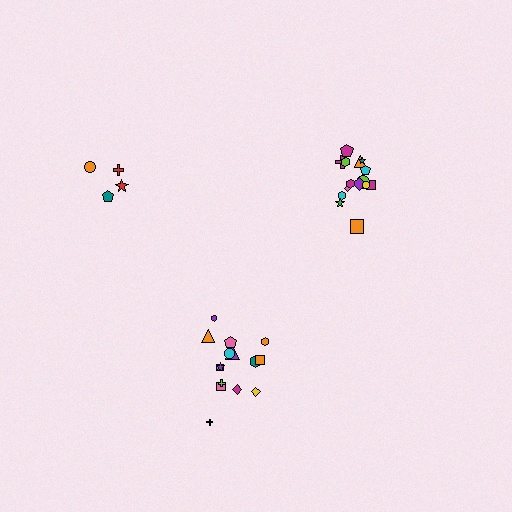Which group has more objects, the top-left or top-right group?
The top-right group.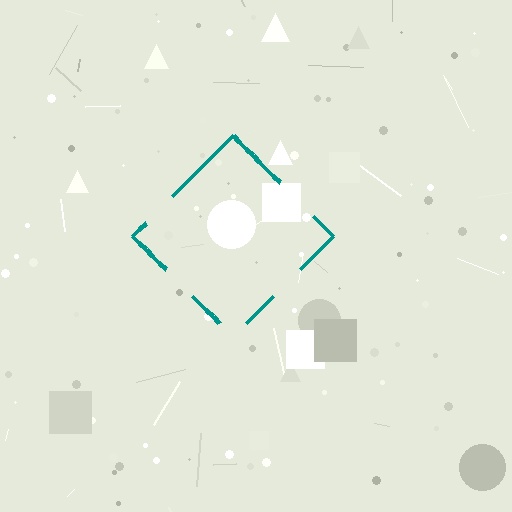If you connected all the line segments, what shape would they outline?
They would outline a diamond.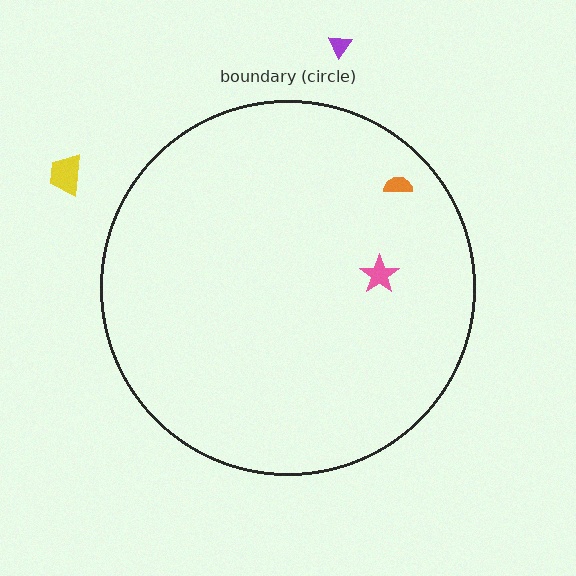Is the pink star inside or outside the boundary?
Inside.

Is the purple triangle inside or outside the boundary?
Outside.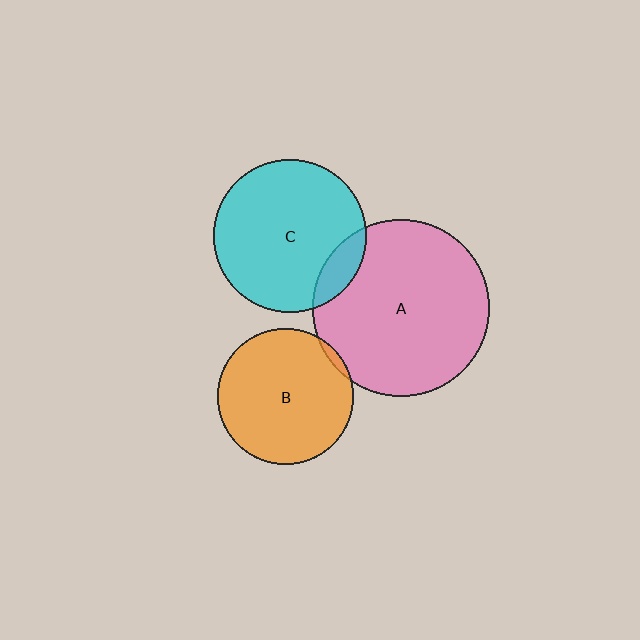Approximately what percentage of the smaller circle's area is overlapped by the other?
Approximately 10%.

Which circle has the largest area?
Circle A (pink).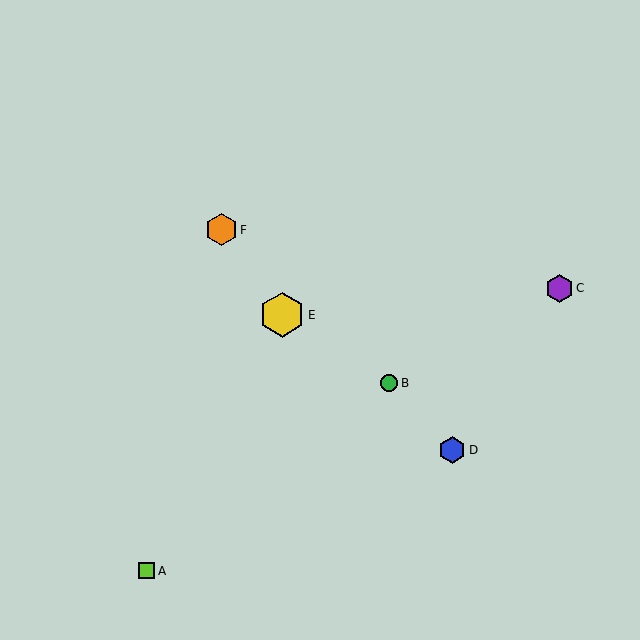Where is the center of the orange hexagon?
The center of the orange hexagon is at (221, 230).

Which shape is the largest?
The yellow hexagon (labeled E) is the largest.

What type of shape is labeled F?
Shape F is an orange hexagon.